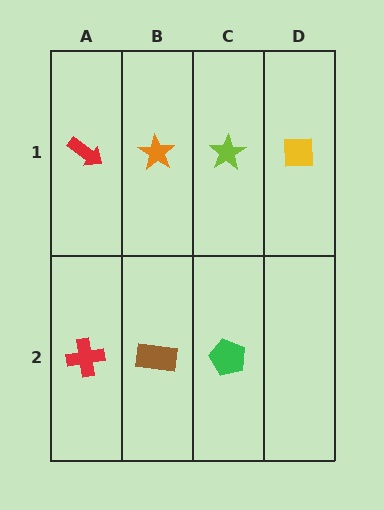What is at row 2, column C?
A green pentagon.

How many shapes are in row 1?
4 shapes.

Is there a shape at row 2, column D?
No, that cell is empty.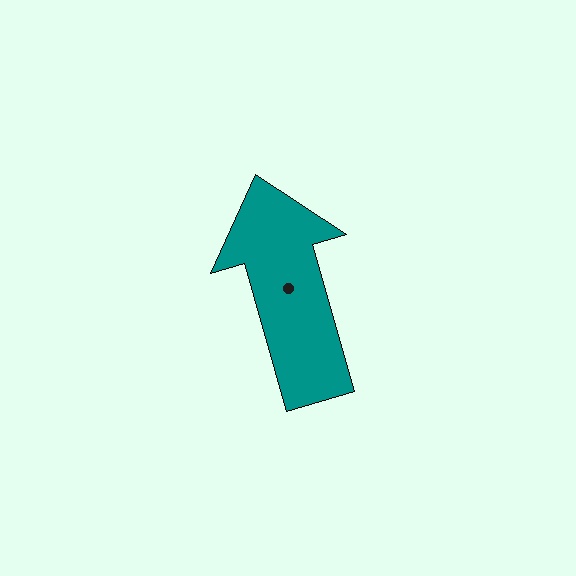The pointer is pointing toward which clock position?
Roughly 11 o'clock.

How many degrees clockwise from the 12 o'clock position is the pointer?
Approximately 344 degrees.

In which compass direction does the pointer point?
North.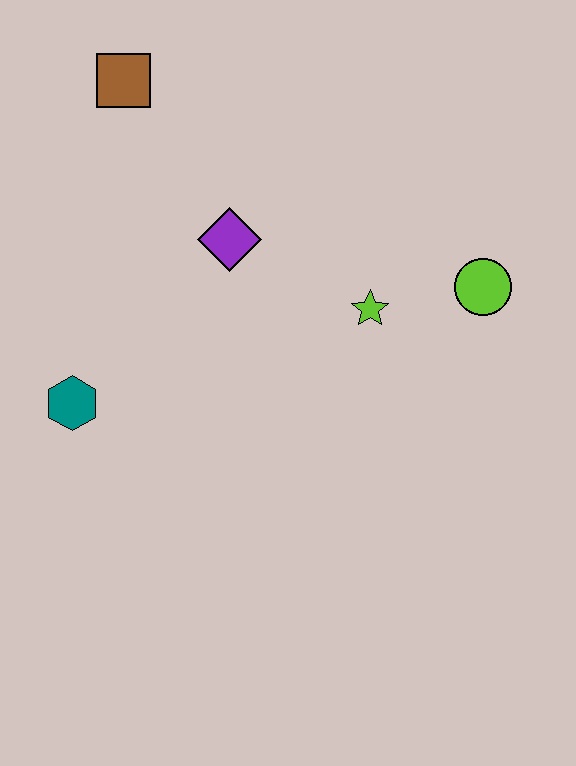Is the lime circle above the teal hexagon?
Yes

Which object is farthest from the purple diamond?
The lime circle is farthest from the purple diamond.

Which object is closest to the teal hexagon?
The purple diamond is closest to the teal hexagon.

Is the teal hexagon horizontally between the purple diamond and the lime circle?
No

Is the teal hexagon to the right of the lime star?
No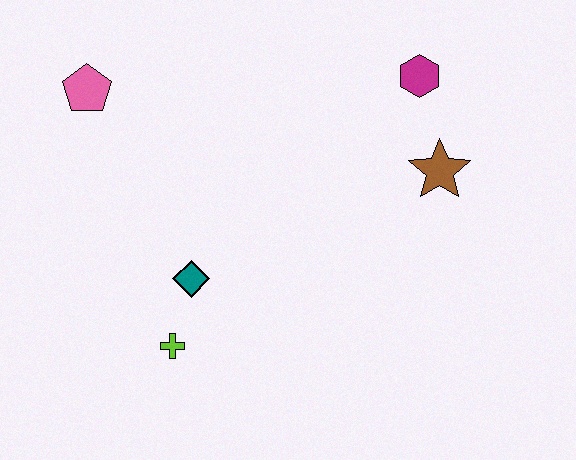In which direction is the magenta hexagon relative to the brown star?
The magenta hexagon is above the brown star.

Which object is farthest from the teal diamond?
The magenta hexagon is farthest from the teal diamond.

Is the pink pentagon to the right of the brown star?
No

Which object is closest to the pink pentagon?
The teal diamond is closest to the pink pentagon.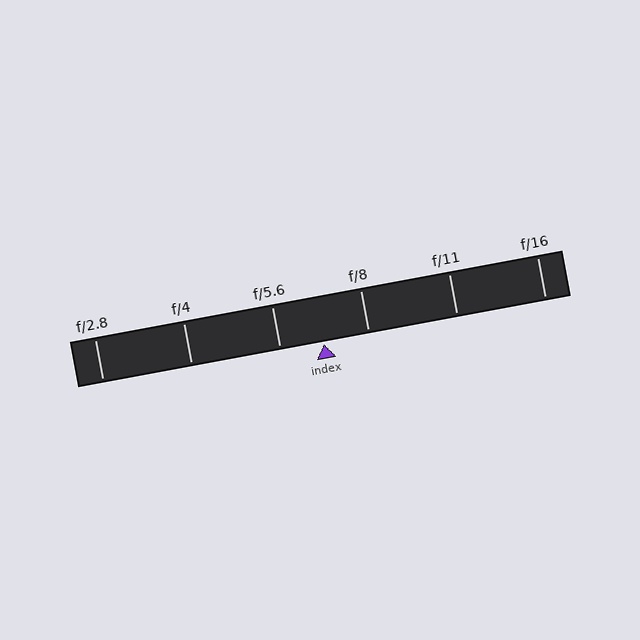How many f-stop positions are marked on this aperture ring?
There are 6 f-stop positions marked.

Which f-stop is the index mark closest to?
The index mark is closest to f/5.6.